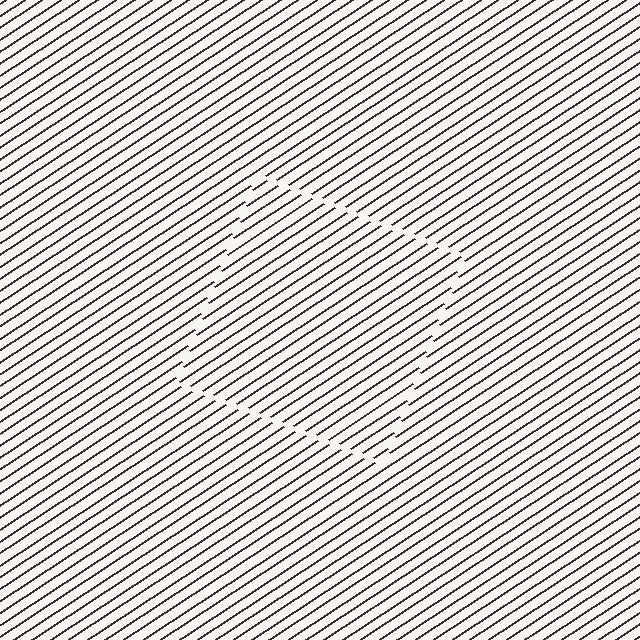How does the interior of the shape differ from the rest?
The interior of the shape contains the same grating, shifted by half a period — the contour is defined by the phase discontinuity where line-ends from the inner and outer gratings abut.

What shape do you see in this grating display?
An illusory square. The interior of the shape contains the same grating, shifted by half a period — the contour is defined by the phase discontinuity where line-ends from the inner and outer gratings abut.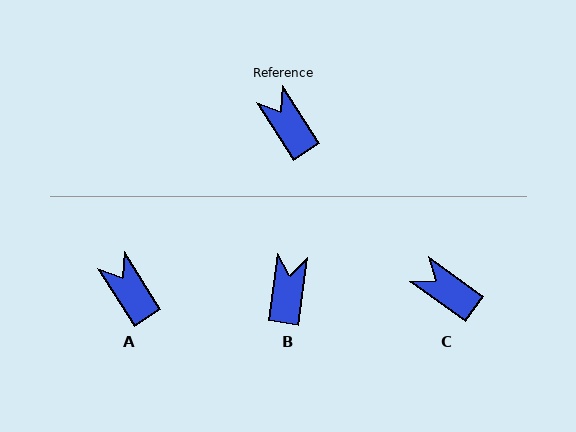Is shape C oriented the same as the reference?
No, it is off by about 22 degrees.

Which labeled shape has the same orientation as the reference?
A.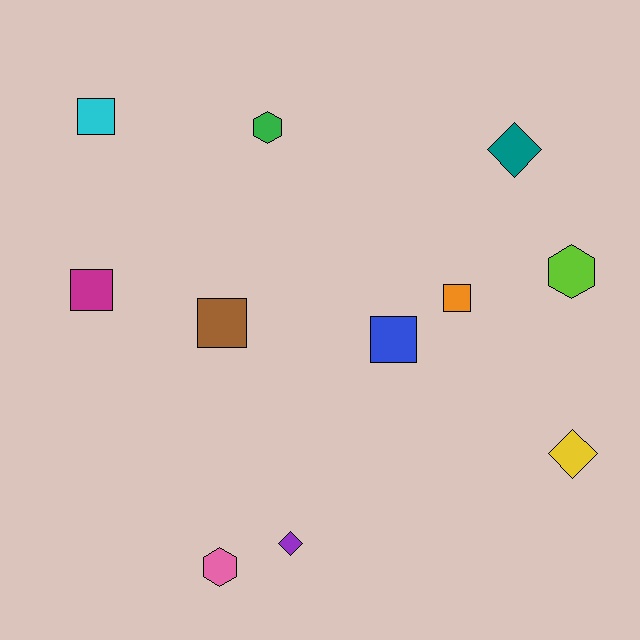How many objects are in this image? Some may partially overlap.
There are 11 objects.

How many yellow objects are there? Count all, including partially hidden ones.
There is 1 yellow object.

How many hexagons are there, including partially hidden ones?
There are 3 hexagons.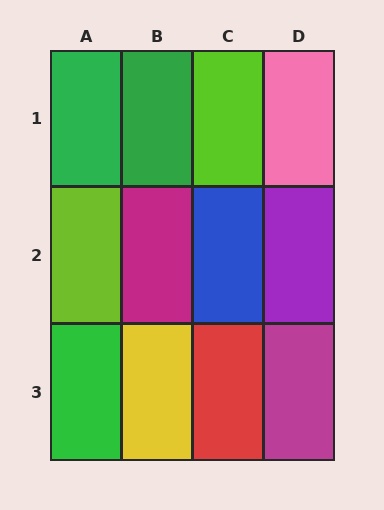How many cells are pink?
1 cell is pink.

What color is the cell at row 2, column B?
Magenta.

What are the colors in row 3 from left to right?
Green, yellow, red, magenta.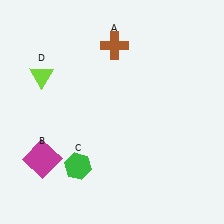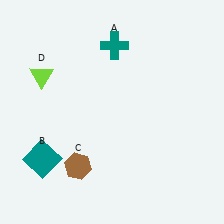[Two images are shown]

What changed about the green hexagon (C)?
In Image 1, C is green. In Image 2, it changed to brown.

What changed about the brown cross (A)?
In Image 1, A is brown. In Image 2, it changed to teal.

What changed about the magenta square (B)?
In Image 1, B is magenta. In Image 2, it changed to teal.